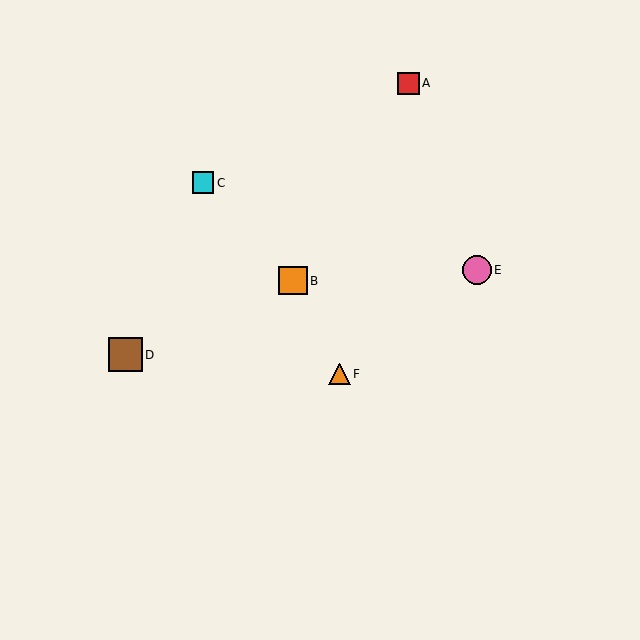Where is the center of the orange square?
The center of the orange square is at (293, 281).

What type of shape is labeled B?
Shape B is an orange square.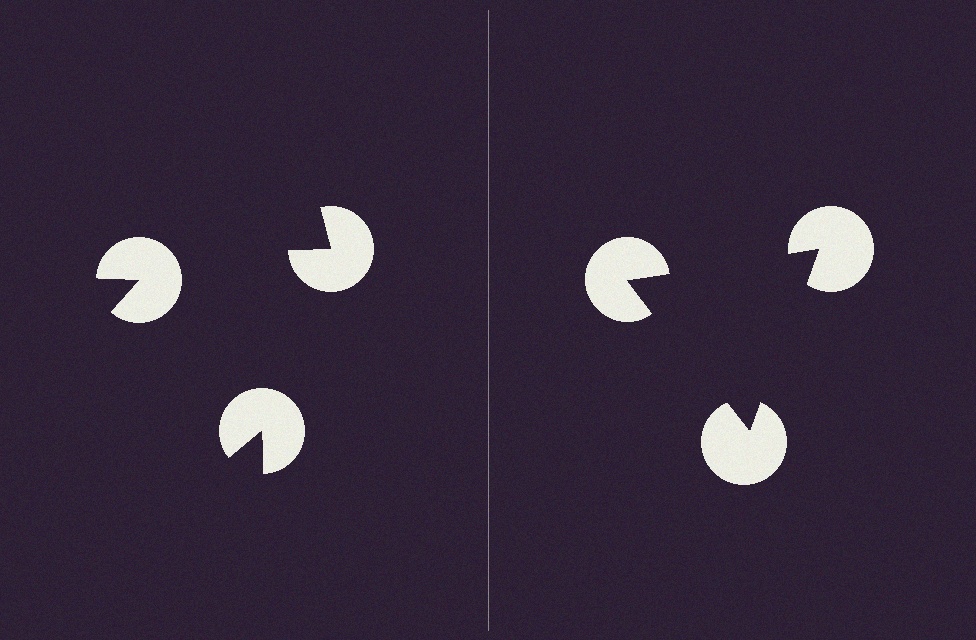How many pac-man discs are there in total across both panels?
6 — 3 on each side.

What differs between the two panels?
The pac-man discs are positioned identically on both sides; only the wedge orientations differ. On the right they align to a triangle; on the left they are misaligned.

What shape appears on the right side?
An illusory triangle.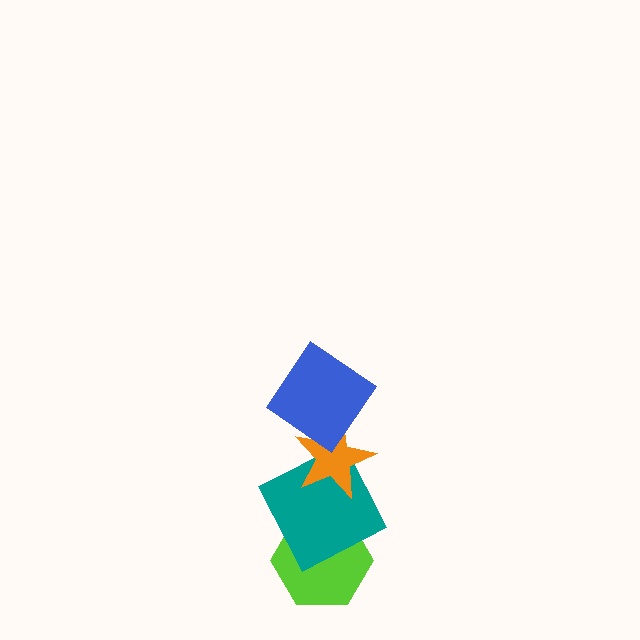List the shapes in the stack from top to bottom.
From top to bottom: the blue diamond, the orange star, the teal square, the lime hexagon.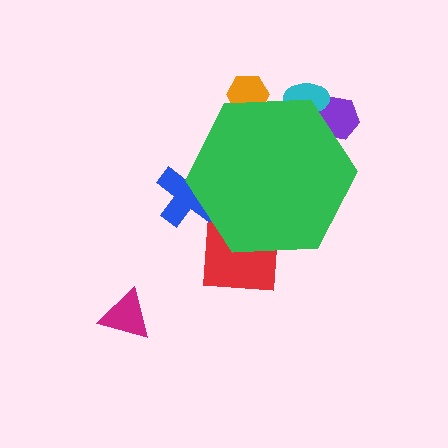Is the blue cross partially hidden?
Yes, the blue cross is partially hidden behind the green hexagon.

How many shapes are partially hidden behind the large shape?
5 shapes are partially hidden.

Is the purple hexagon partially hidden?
Yes, the purple hexagon is partially hidden behind the green hexagon.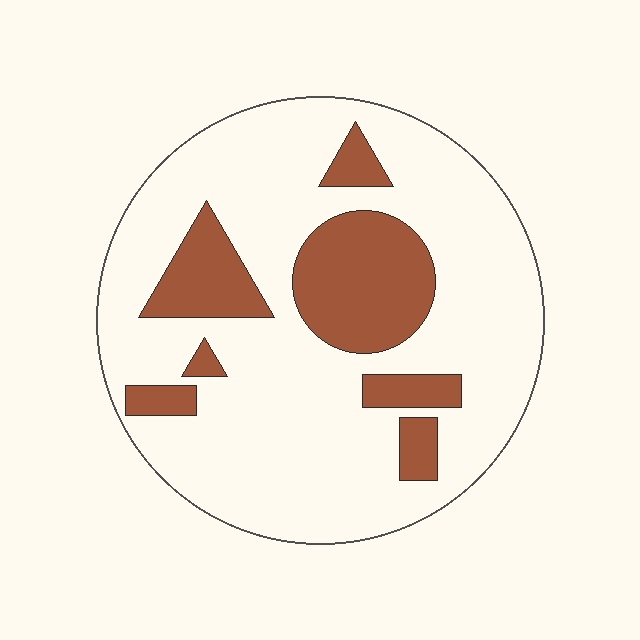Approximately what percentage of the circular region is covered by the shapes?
Approximately 25%.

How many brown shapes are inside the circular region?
7.